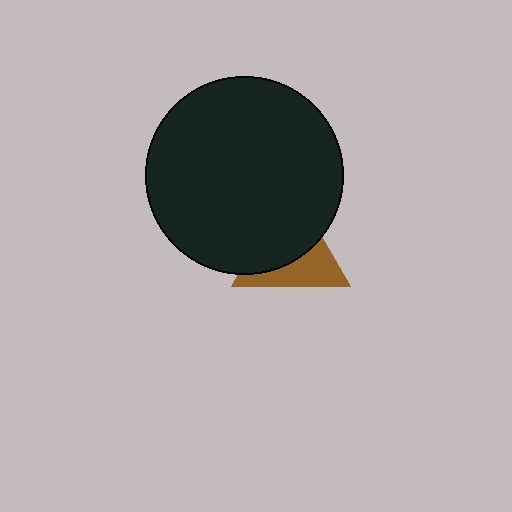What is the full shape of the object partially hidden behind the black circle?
The partially hidden object is a brown triangle.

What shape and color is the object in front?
The object in front is a black circle.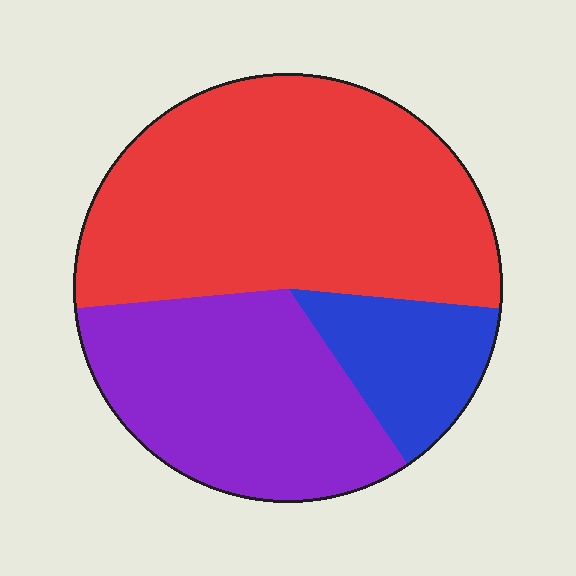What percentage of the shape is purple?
Purple takes up about one third (1/3) of the shape.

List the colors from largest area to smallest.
From largest to smallest: red, purple, blue.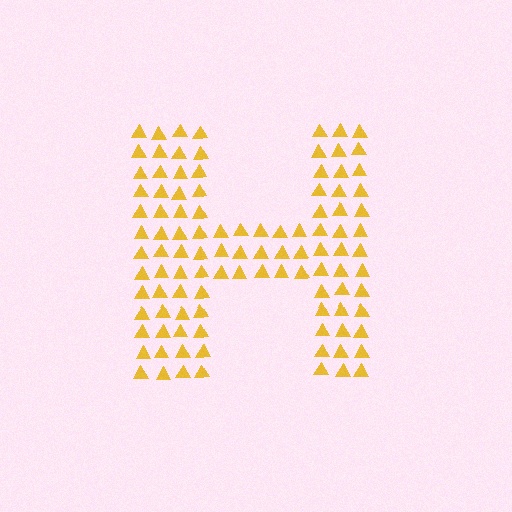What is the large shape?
The large shape is the letter H.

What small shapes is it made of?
It is made of small triangles.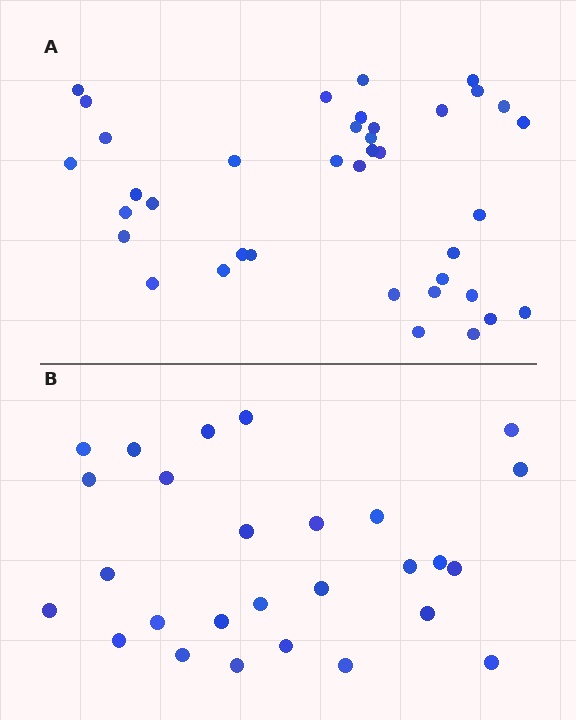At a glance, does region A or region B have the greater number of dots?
Region A (the top region) has more dots.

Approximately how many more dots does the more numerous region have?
Region A has roughly 12 or so more dots than region B.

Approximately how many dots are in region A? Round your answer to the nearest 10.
About 40 dots. (The exact count is 38, which rounds to 40.)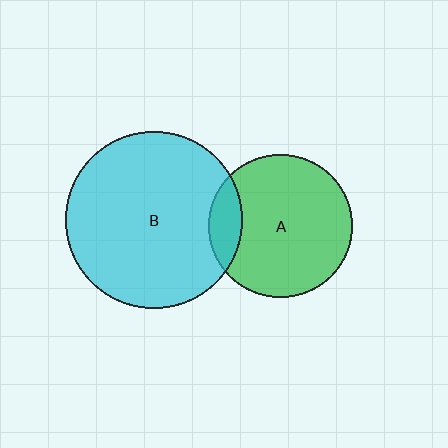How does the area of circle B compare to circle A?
Approximately 1.5 times.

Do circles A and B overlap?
Yes.